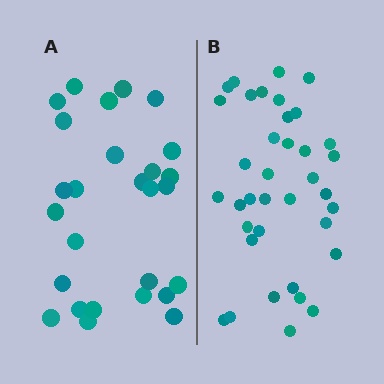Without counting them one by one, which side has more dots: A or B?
Region B (the right region) has more dots.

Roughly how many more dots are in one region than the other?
Region B has roughly 10 or so more dots than region A.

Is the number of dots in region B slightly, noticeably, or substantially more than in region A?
Region B has noticeably more, but not dramatically so. The ratio is roughly 1.4 to 1.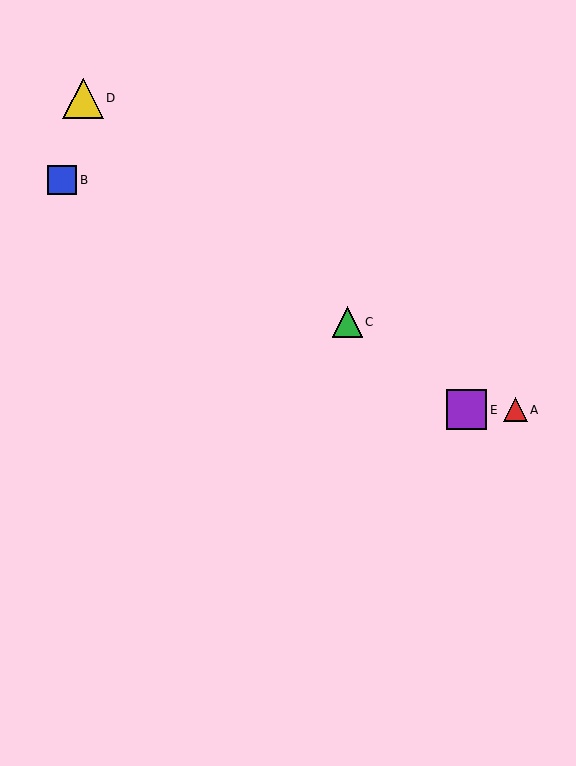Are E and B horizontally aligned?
No, E is at y≈410 and B is at y≈180.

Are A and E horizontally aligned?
Yes, both are at y≈410.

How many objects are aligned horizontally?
2 objects (A, E) are aligned horizontally.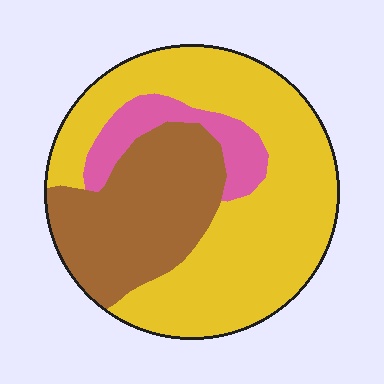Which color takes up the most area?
Yellow, at roughly 60%.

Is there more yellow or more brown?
Yellow.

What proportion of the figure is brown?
Brown covers 30% of the figure.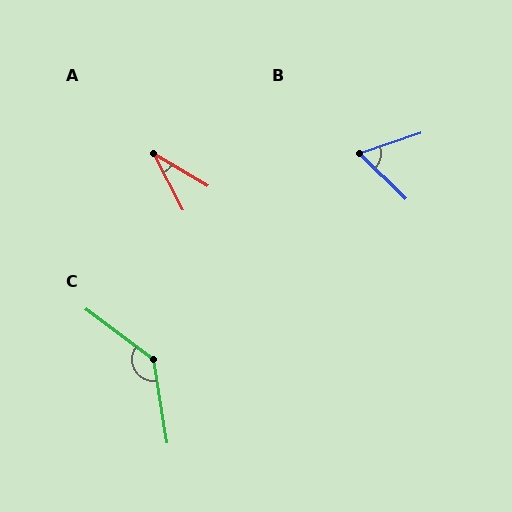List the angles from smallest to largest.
A (32°), B (63°), C (136°).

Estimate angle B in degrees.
Approximately 63 degrees.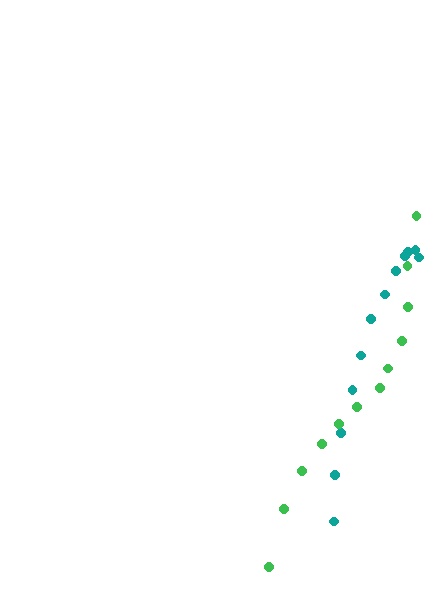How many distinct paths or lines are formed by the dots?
There are 2 distinct paths.